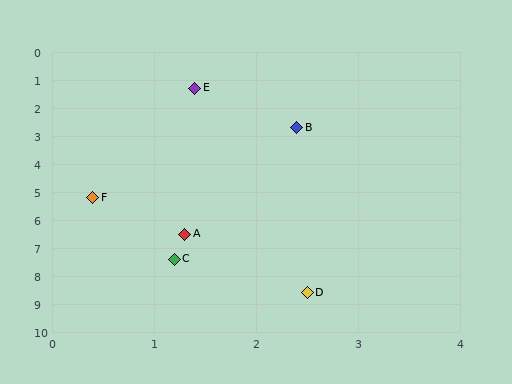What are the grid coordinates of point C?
Point C is at approximately (1.2, 7.4).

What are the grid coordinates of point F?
Point F is at approximately (0.4, 5.2).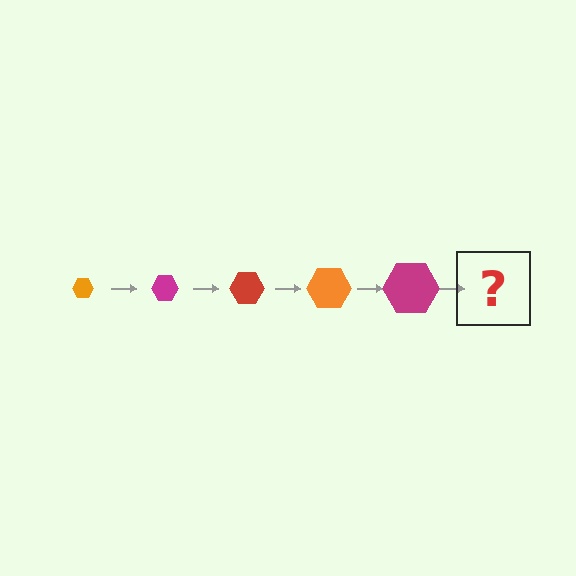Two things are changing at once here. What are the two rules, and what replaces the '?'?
The two rules are that the hexagon grows larger each step and the color cycles through orange, magenta, and red. The '?' should be a red hexagon, larger than the previous one.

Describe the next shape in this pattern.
It should be a red hexagon, larger than the previous one.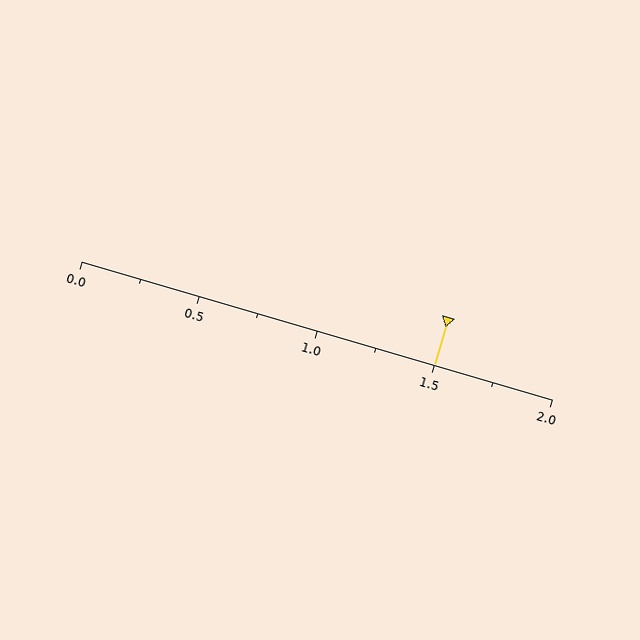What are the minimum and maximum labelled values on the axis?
The axis runs from 0.0 to 2.0.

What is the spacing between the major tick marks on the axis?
The major ticks are spaced 0.5 apart.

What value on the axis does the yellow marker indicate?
The marker indicates approximately 1.5.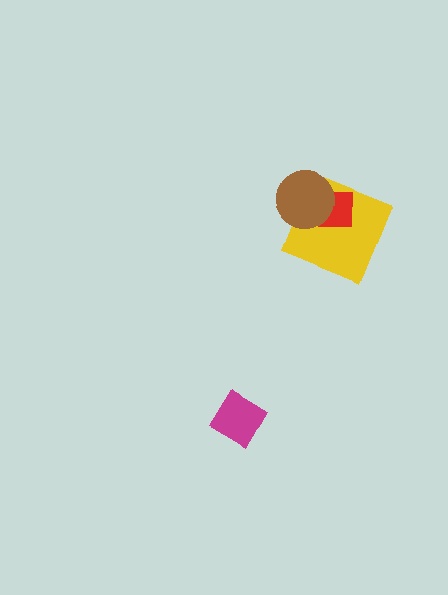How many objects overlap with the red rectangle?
2 objects overlap with the red rectangle.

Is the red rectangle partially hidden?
Yes, it is partially covered by another shape.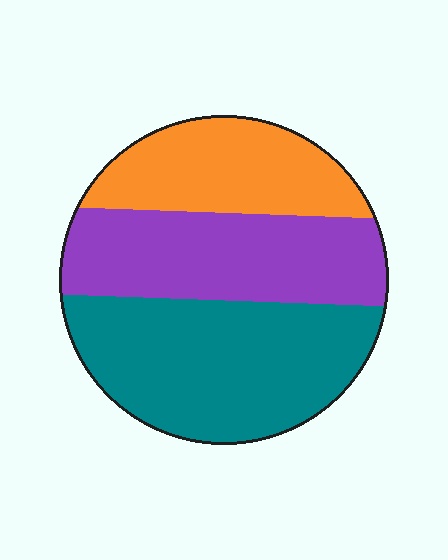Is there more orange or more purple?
Purple.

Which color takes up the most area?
Teal, at roughly 40%.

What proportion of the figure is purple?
Purple covers 33% of the figure.